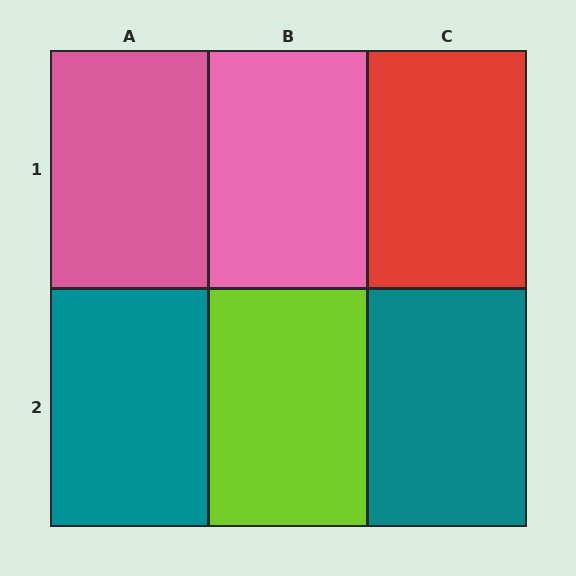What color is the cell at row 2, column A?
Teal.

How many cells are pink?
2 cells are pink.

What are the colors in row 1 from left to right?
Pink, pink, red.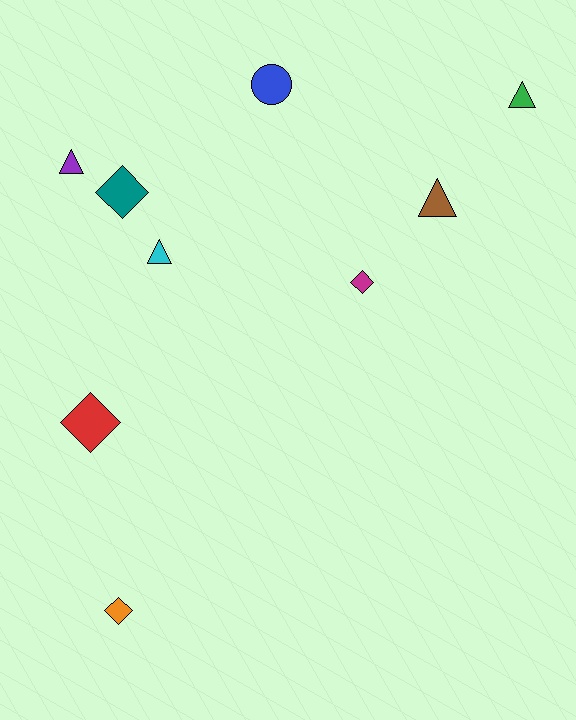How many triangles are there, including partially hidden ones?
There are 4 triangles.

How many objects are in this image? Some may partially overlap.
There are 9 objects.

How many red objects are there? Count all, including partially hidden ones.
There is 1 red object.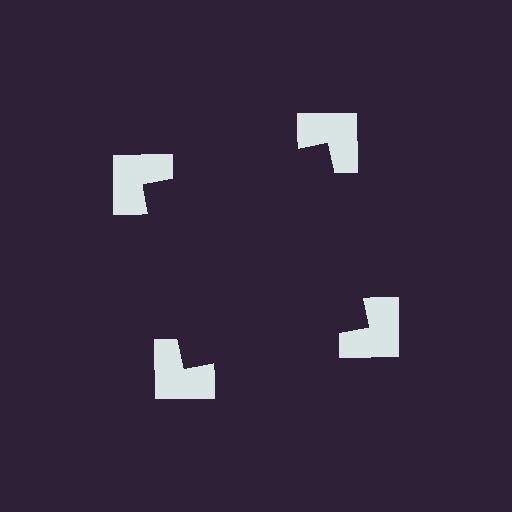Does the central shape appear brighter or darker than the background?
It typically appears slightly darker than the background, even though no actual brightness change is drawn.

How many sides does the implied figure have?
4 sides.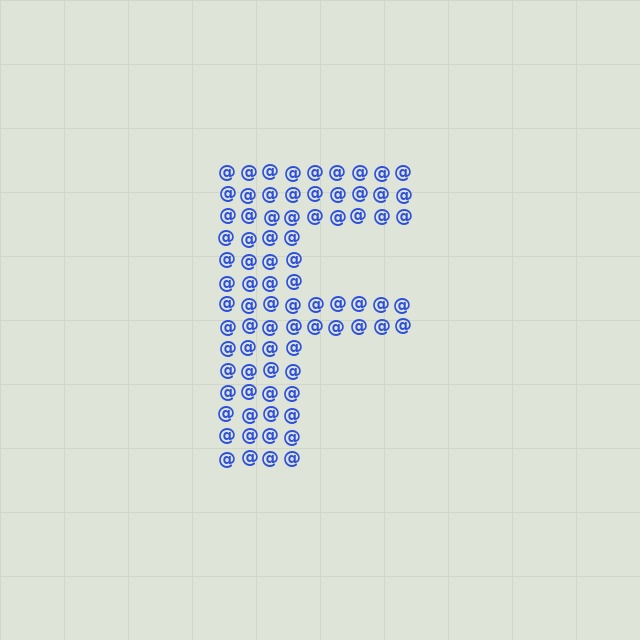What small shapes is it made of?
It is made of small at signs.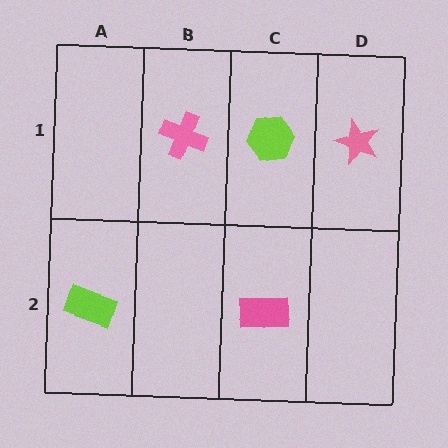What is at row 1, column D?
A pink star.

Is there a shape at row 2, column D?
No, that cell is empty.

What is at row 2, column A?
A lime rectangle.